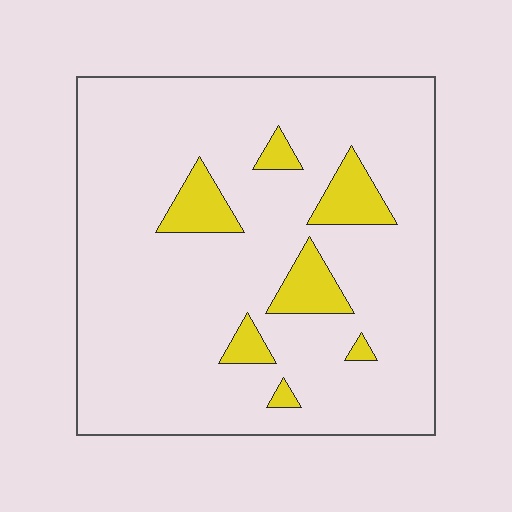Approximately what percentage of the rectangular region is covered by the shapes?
Approximately 10%.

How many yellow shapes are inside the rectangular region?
7.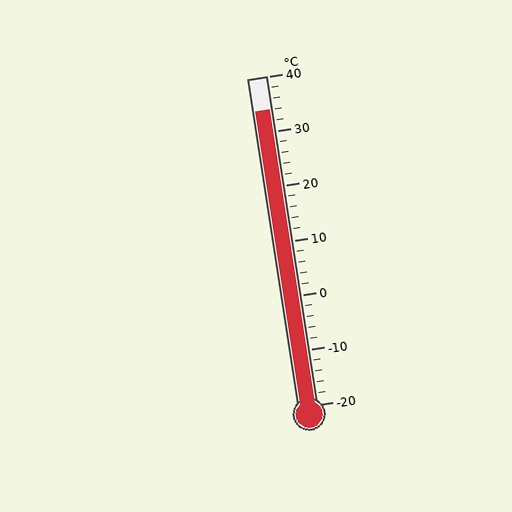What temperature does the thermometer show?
The thermometer shows approximately 34°C.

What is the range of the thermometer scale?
The thermometer scale ranges from -20°C to 40°C.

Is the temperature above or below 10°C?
The temperature is above 10°C.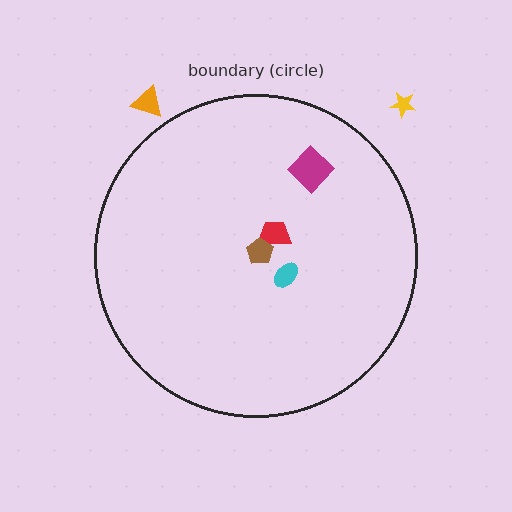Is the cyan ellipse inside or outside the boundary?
Inside.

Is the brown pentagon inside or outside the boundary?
Inside.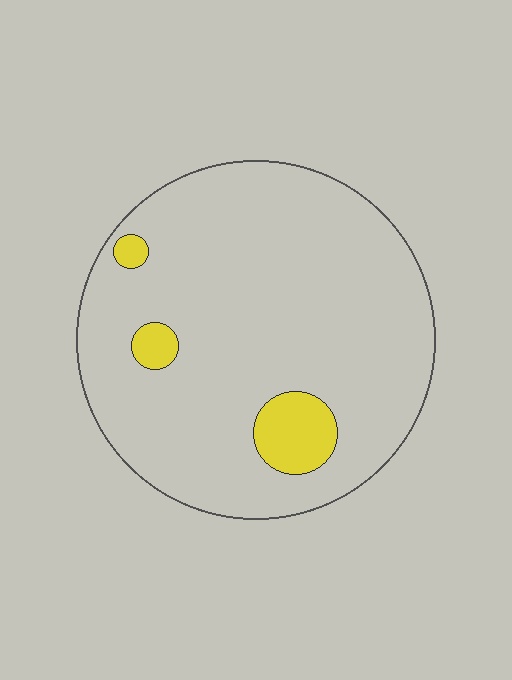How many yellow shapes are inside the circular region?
3.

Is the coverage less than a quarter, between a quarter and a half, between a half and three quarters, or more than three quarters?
Less than a quarter.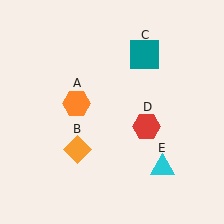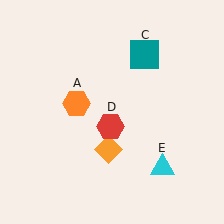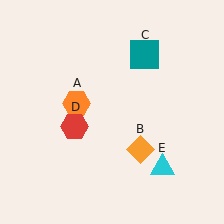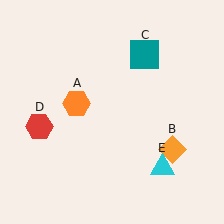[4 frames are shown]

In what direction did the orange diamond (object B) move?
The orange diamond (object B) moved right.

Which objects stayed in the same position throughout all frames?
Orange hexagon (object A) and teal square (object C) and cyan triangle (object E) remained stationary.